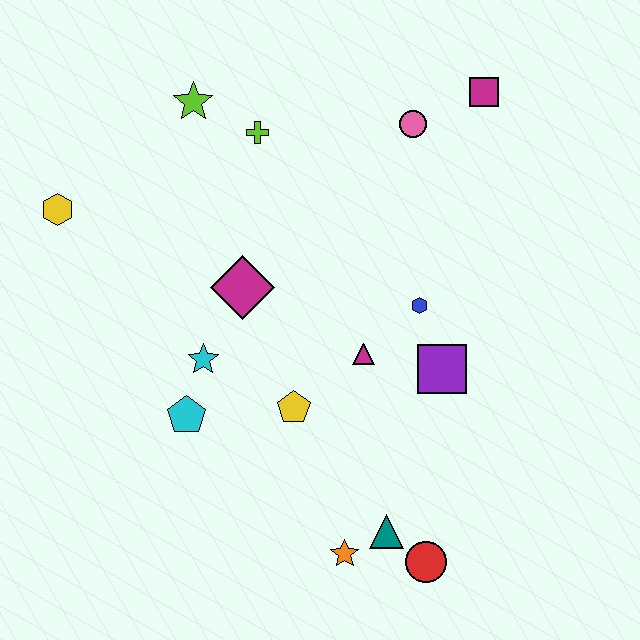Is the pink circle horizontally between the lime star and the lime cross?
No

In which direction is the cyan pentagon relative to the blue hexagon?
The cyan pentagon is to the left of the blue hexagon.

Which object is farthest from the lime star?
The red circle is farthest from the lime star.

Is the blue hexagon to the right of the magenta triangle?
Yes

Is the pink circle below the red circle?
No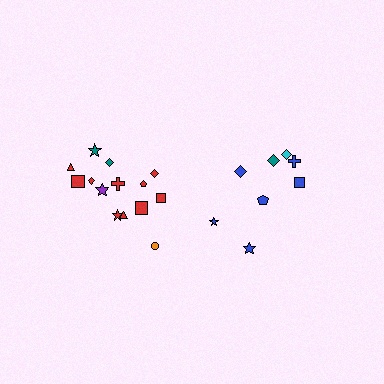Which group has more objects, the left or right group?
The left group.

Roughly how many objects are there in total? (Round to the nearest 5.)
Roughly 25 objects in total.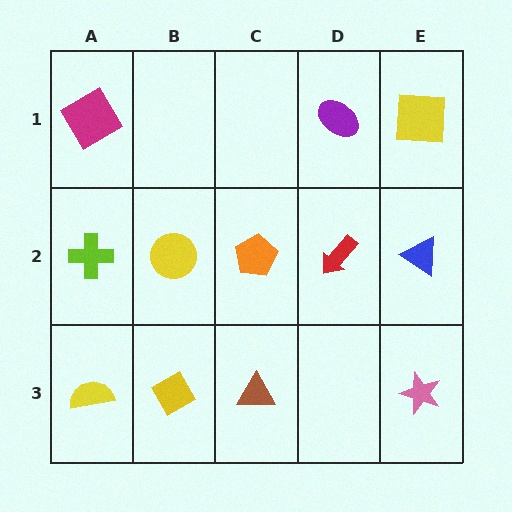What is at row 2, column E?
A blue triangle.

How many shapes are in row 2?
5 shapes.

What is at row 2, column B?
A yellow circle.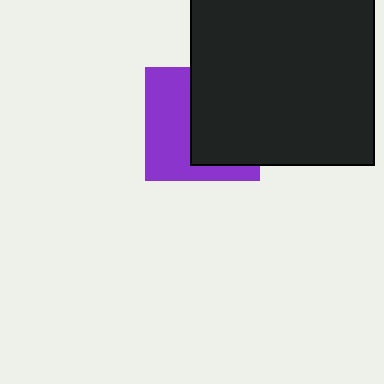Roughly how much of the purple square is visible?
About half of it is visible (roughly 47%).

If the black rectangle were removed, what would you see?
You would see the complete purple square.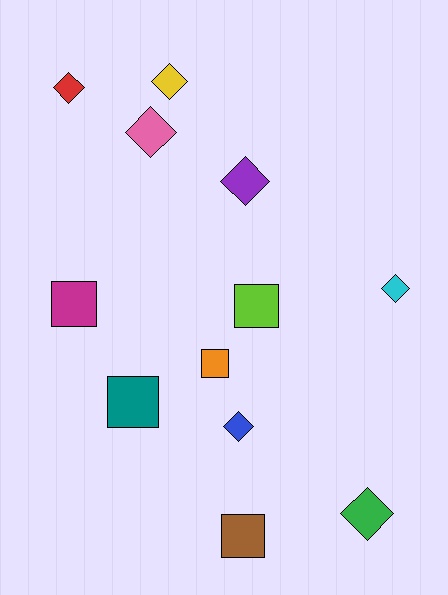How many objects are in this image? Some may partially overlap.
There are 12 objects.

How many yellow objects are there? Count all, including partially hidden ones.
There is 1 yellow object.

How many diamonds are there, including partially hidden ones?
There are 7 diamonds.